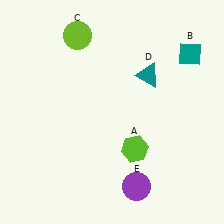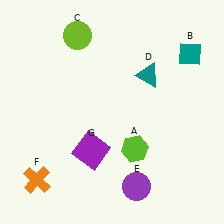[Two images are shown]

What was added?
An orange cross (F), a purple square (G) were added in Image 2.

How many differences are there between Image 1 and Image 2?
There are 2 differences between the two images.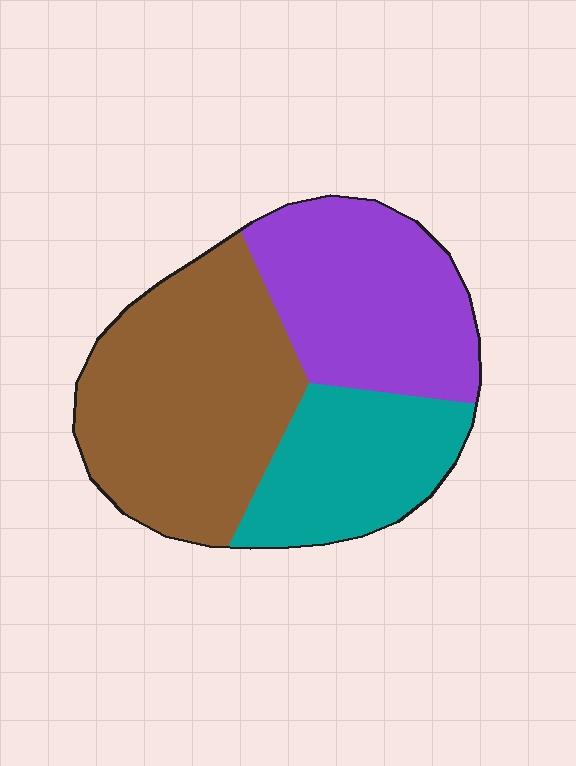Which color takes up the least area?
Teal, at roughly 25%.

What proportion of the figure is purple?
Purple takes up between a quarter and a half of the figure.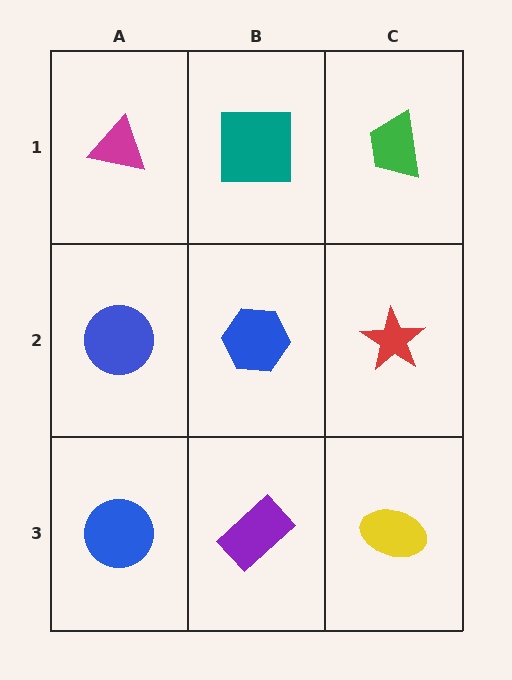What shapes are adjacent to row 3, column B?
A blue hexagon (row 2, column B), a blue circle (row 3, column A), a yellow ellipse (row 3, column C).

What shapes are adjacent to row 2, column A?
A magenta triangle (row 1, column A), a blue circle (row 3, column A), a blue hexagon (row 2, column B).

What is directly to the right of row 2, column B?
A red star.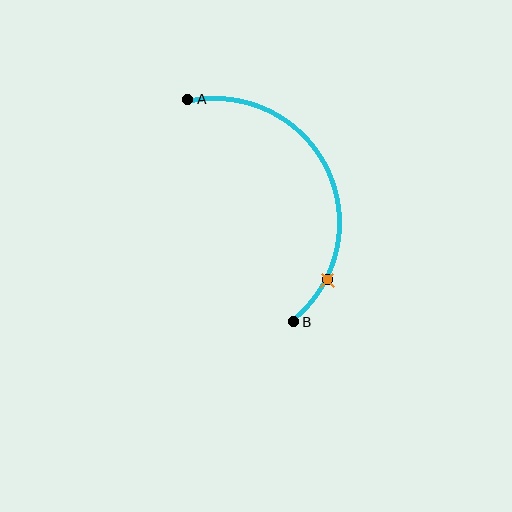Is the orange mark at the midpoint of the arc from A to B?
No. The orange mark lies on the arc but is closer to endpoint B. The arc midpoint would be at the point on the curve equidistant along the arc from both A and B.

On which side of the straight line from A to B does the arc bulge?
The arc bulges to the right of the straight line connecting A and B.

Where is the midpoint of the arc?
The arc midpoint is the point on the curve farthest from the straight line joining A and B. It sits to the right of that line.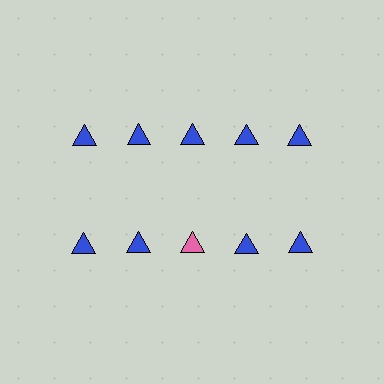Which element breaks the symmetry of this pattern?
The pink triangle in the second row, center column breaks the symmetry. All other shapes are blue triangles.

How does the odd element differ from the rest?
It has a different color: pink instead of blue.